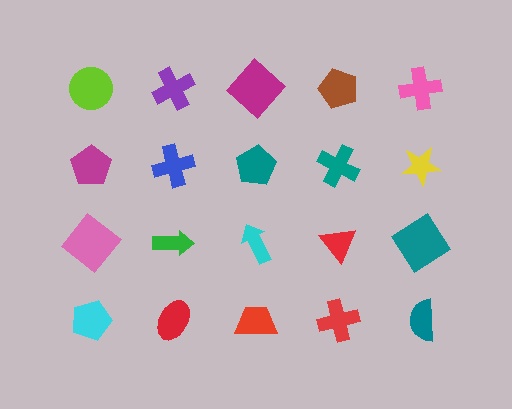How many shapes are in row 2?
5 shapes.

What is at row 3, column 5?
A teal diamond.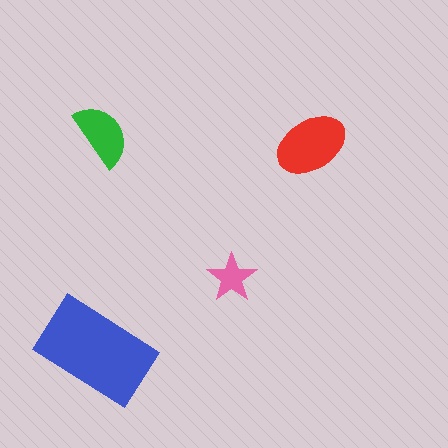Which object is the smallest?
The pink star.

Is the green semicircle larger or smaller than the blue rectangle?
Smaller.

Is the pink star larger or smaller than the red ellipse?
Smaller.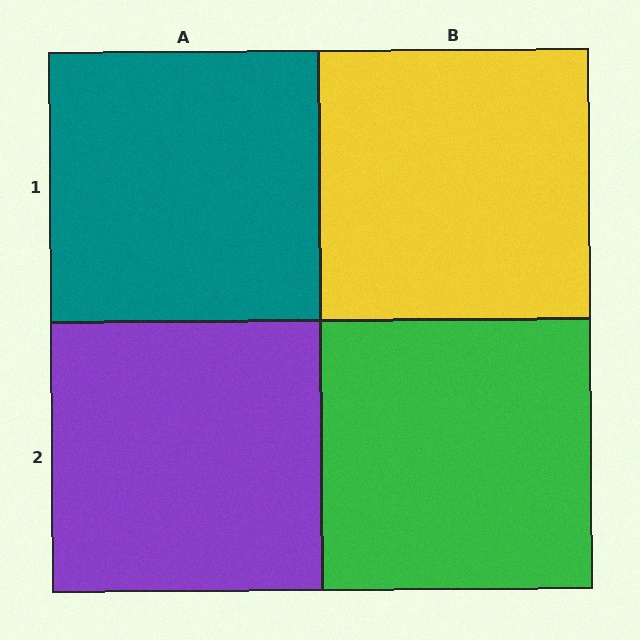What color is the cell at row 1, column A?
Teal.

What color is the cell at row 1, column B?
Yellow.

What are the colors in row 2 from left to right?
Purple, green.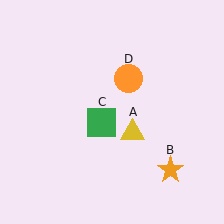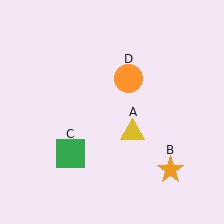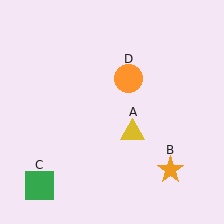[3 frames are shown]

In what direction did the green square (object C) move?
The green square (object C) moved down and to the left.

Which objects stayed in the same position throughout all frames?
Yellow triangle (object A) and orange star (object B) and orange circle (object D) remained stationary.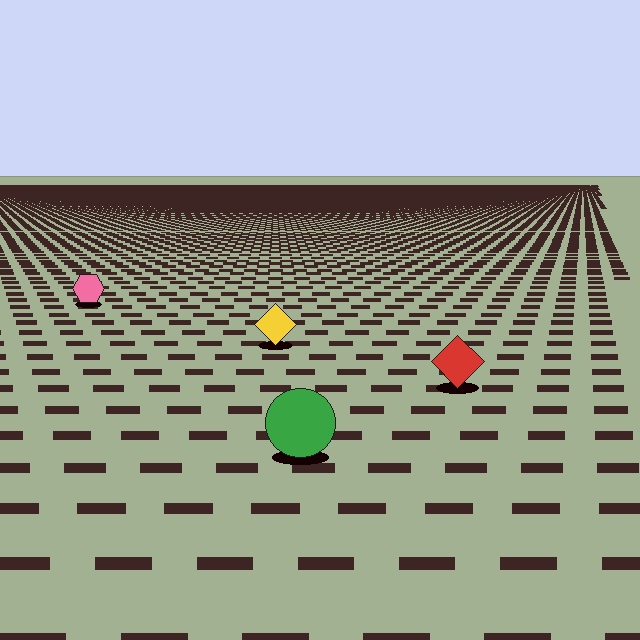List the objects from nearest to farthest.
From nearest to farthest: the green circle, the red diamond, the yellow diamond, the pink hexagon.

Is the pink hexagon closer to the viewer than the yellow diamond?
No. The yellow diamond is closer — you can tell from the texture gradient: the ground texture is coarser near it.